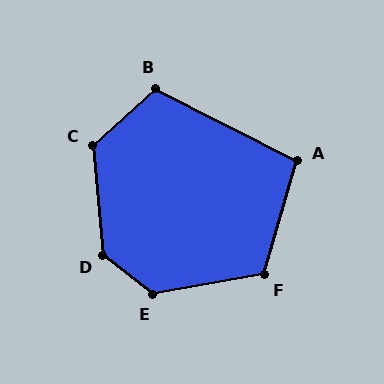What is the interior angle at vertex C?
Approximately 127 degrees (obtuse).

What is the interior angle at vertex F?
Approximately 116 degrees (obtuse).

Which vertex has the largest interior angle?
D, at approximately 133 degrees.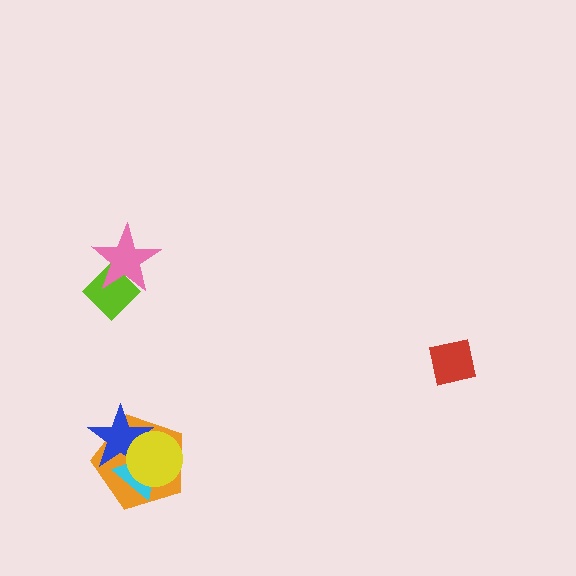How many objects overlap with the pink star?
1 object overlaps with the pink star.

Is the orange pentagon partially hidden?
Yes, it is partially covered by another shape.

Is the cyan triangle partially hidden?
Yes, it is partially covered by another shape.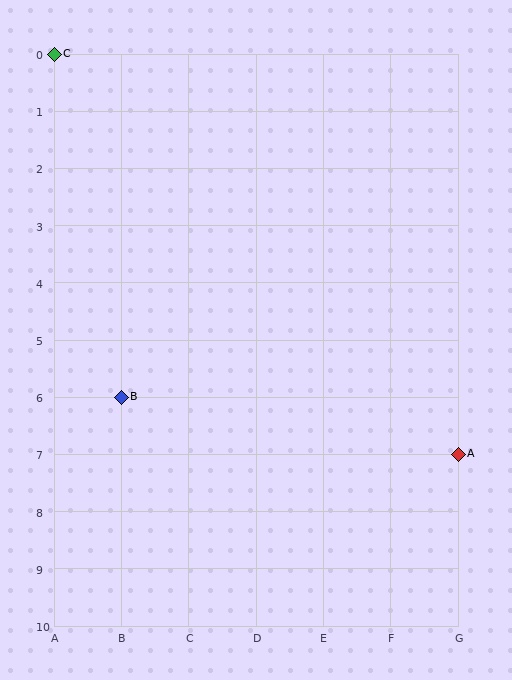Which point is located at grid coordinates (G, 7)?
Point A is at (G, 7).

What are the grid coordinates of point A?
Point A is at grid coordinates (G, 7).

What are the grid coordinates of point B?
Point B is at grid coordinates (B, 6).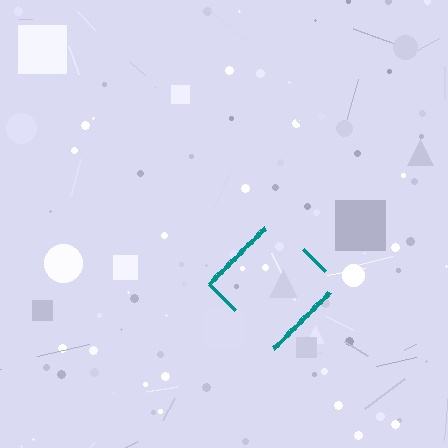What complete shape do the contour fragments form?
The contour fragments form a diamond.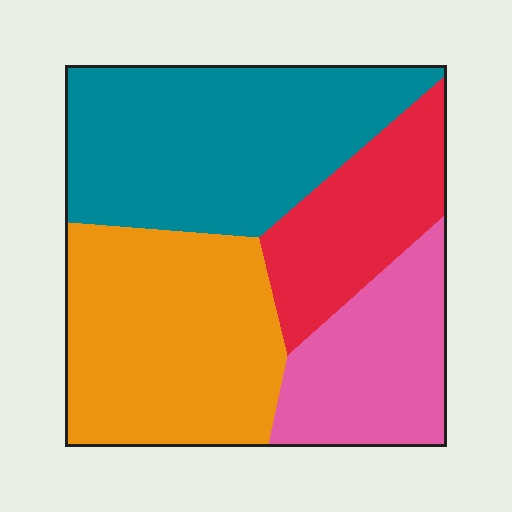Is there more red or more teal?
Teal.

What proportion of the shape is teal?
Teal takes up about one third (1/3) of the shape.